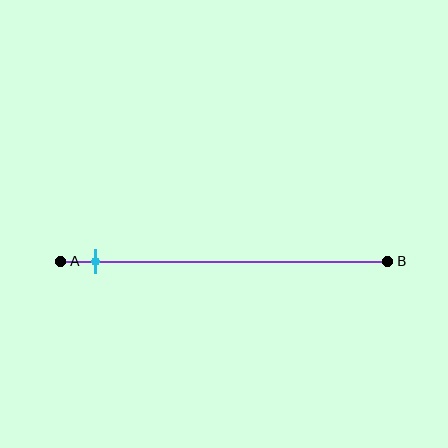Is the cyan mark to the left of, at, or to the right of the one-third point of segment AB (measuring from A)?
The cyan mark is to the left of the one-third point of segment AB.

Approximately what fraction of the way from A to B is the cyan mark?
The cyan mark is approximately 10% of the way from A to B.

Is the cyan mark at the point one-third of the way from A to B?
No, the mark is at about 10% from A, not at the 33% one-third point.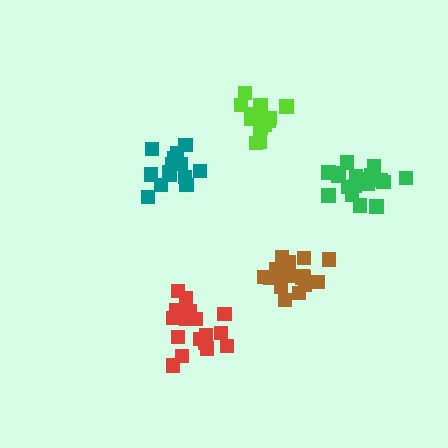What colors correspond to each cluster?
The clusters are colored: green, brown, teal, red, lime.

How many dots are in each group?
Group 1: 20 dots, Group 2: 19 dots, Group 3: 14 dots, Group 4: 17 dots, Group 5: 15 dots (85 total).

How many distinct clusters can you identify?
There are 5 distinct clusters.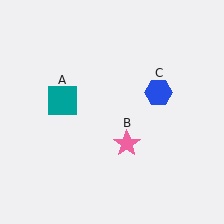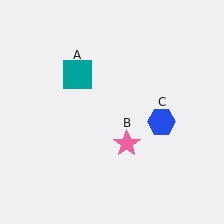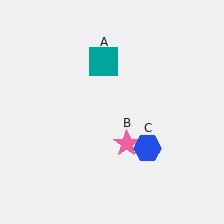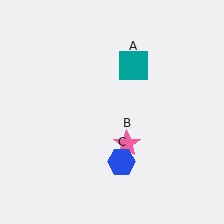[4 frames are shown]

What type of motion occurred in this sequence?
The teal square (object A), blue hexagon (object C) rotated clockwise around the center of the scene.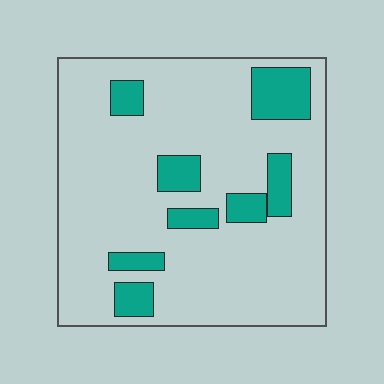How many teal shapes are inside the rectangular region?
8.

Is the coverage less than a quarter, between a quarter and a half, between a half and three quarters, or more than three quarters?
Less than a quarter.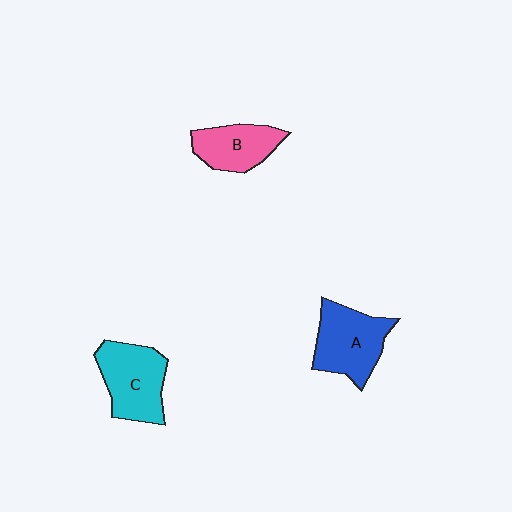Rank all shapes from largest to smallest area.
From largest to smallest: A (blue), C (cyan), B (pink).